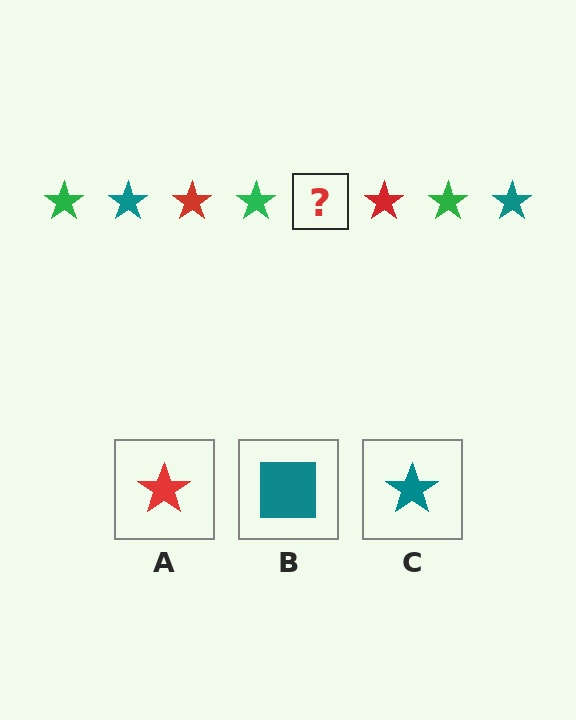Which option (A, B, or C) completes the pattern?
C.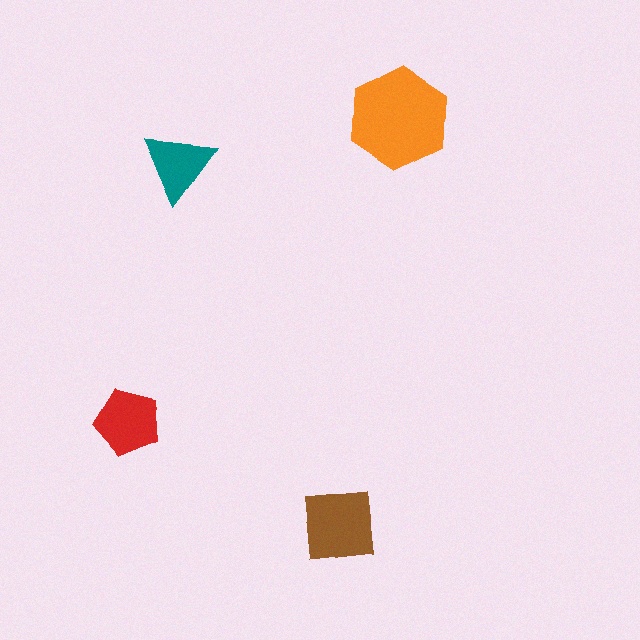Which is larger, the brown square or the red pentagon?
The brown square.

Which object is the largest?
The orange hexagon.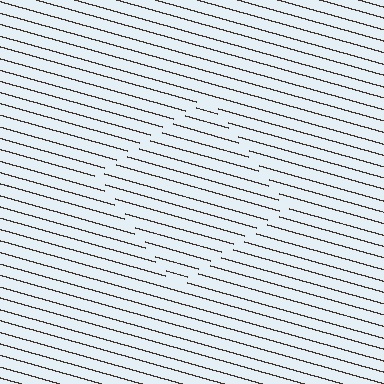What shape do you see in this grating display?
An illusory square. The interior of the shape contains the same grating, shifted by half a period — the contour is defined by the phase discontinuity where line-ends from the inner and outer gratings abut.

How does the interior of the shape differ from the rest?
The interior of the shape contains the same grating, shifted by half a period — the contour is defined by the phase discontinuity where line-ends from the inner and outer gratings abut.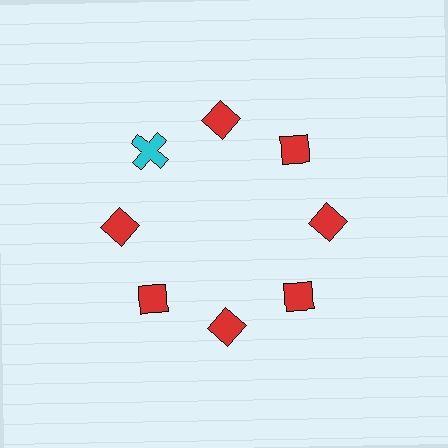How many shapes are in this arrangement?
There are 8 shapes arranged in a ring pattern.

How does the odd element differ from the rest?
It differs in both color (cyan instead of red) and shape (cross instead of diamond).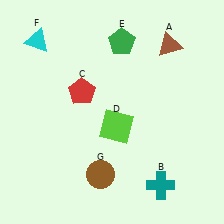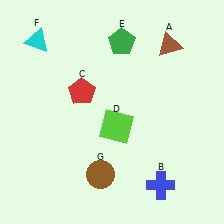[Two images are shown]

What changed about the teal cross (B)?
In Image 1, B is teal. In Image 2, it changed to blue.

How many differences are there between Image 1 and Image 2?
There is 1 difference between the two images.